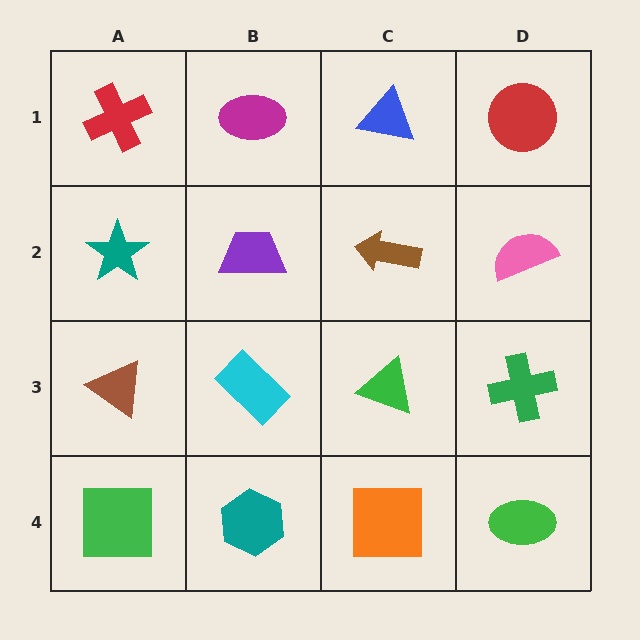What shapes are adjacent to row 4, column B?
A cyan rectangle (row 3, column B), a green square (row 4, column A), an orange square (row 4, column C).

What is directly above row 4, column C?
A green triangle.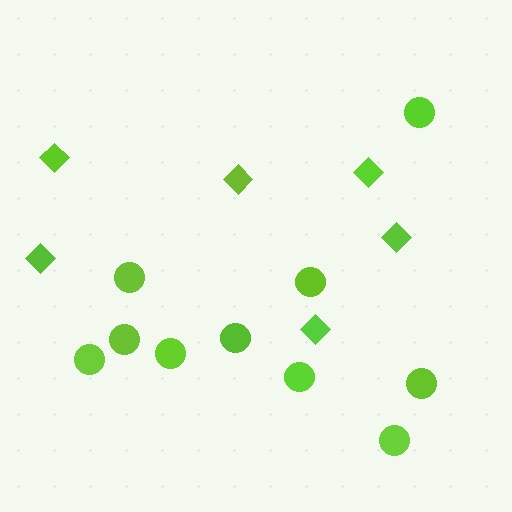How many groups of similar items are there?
There are 2 groups: one group of circles (10) and one group of diamonds (6).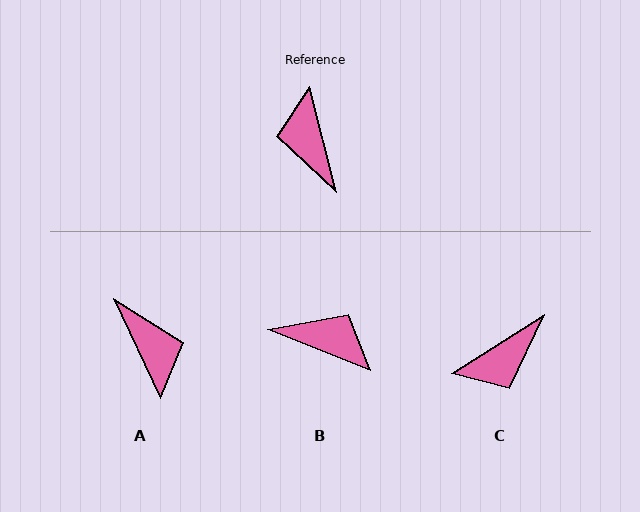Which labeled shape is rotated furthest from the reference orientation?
A, about 169 degrees away.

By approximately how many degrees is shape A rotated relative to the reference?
Approximately 169 degrees clockwise.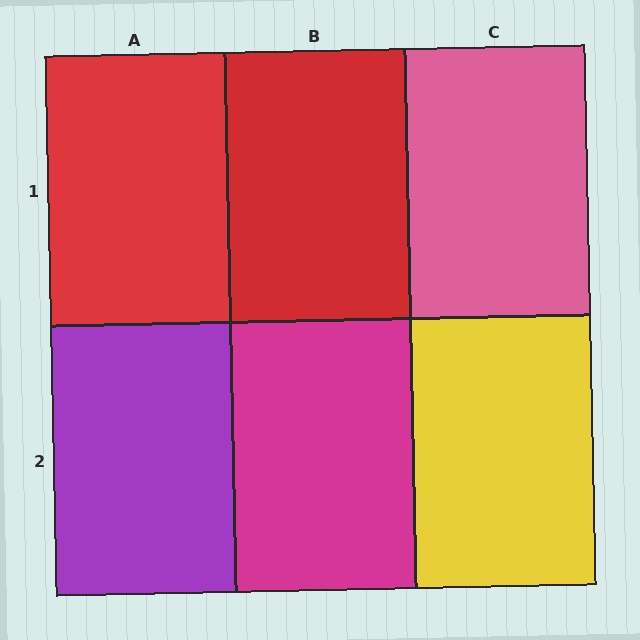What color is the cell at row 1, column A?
Red.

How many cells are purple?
1 cell is purple.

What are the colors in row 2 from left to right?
Purple, magenta, yellow.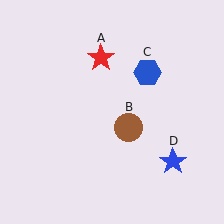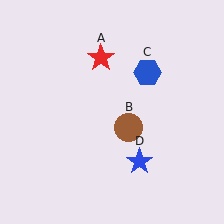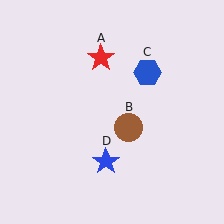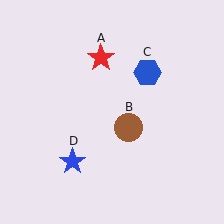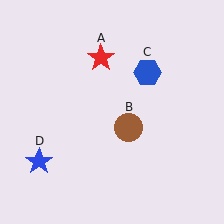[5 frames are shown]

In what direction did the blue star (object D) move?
The blue star (object D) moved left.